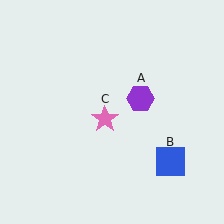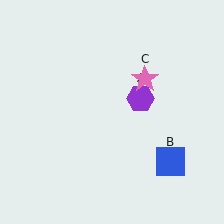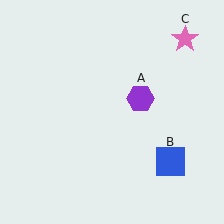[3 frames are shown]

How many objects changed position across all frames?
1 object changed position: pink star (object C).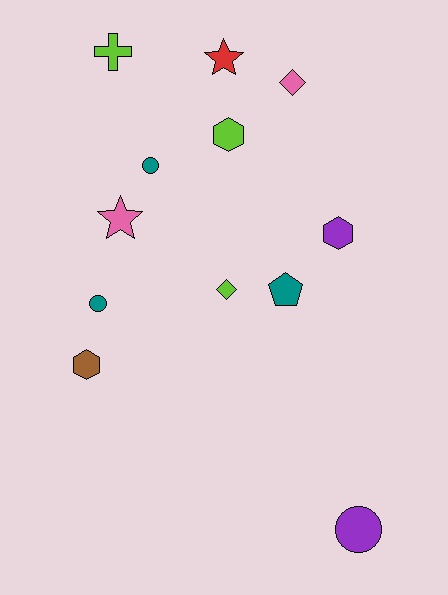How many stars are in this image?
There are 2 stars.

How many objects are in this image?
There are 12 objects.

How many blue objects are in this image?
There are no blue objects.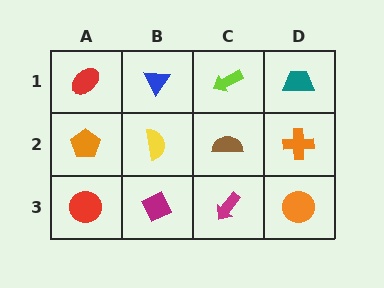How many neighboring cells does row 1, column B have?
3.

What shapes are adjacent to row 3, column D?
An orange cross (row 2, column D), a magenta arrow (row 3, column C).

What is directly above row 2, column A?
A red ellipse.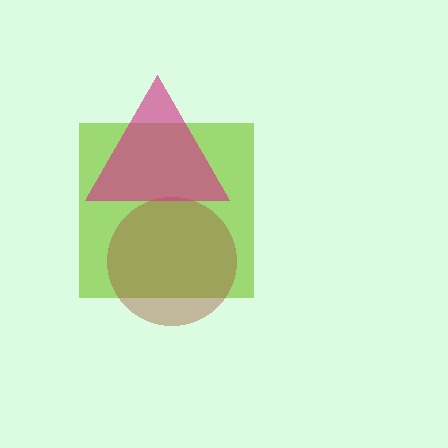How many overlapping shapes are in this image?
There are 3 overlapping shapes in the image.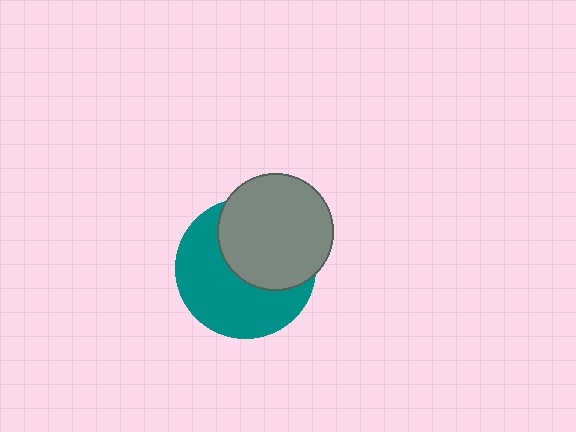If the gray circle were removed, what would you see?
You would see the complete teal circle.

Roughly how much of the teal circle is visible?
About half of it is visible (roughly 55%).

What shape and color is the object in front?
The object in front is a gray circle.